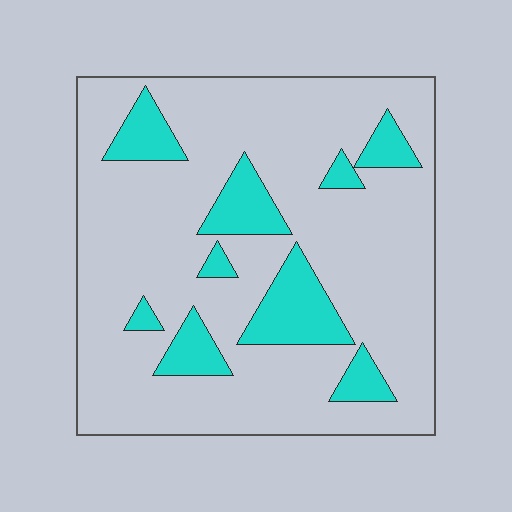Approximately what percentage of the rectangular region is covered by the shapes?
Approximately 20%.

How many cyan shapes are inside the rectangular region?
9.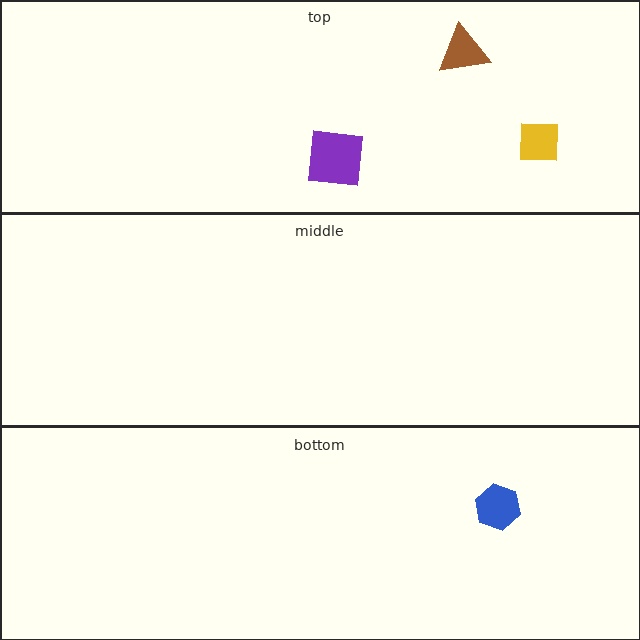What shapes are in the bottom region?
The blue hexagon.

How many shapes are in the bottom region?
1.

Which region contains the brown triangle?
The top region.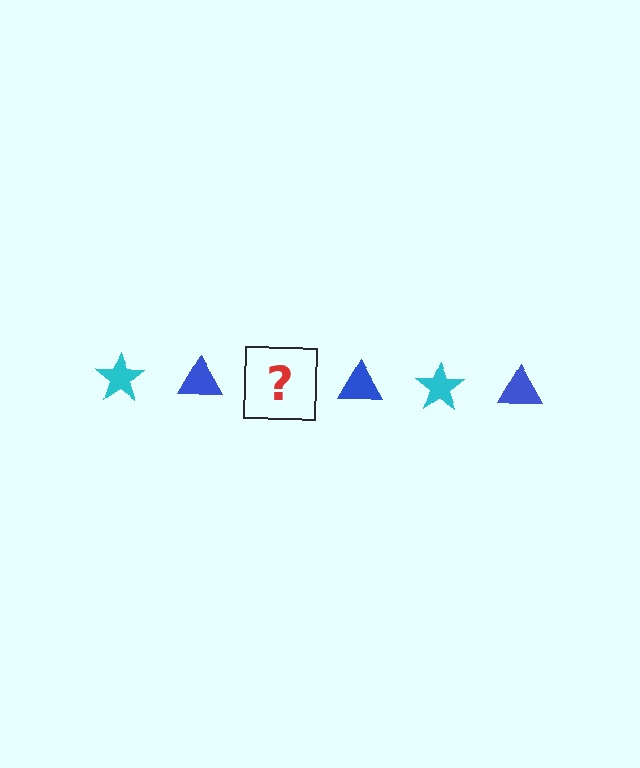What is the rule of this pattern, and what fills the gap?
The rule is that the pattern alternates between cyan star and blue triangle. The gap should be filled with a cyan star.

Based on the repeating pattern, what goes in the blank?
The blank should be a cyan star.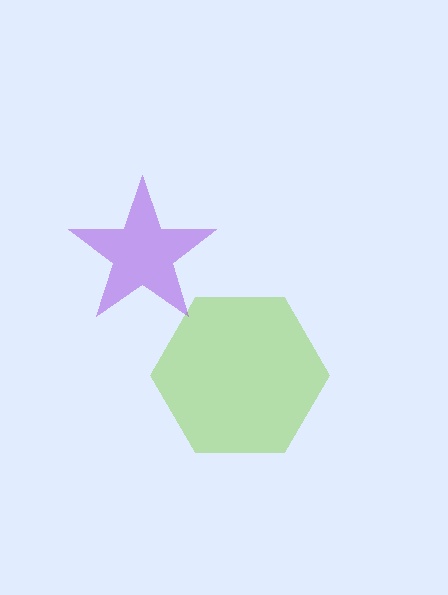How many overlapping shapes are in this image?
There are 2 overlapping shapes in the image.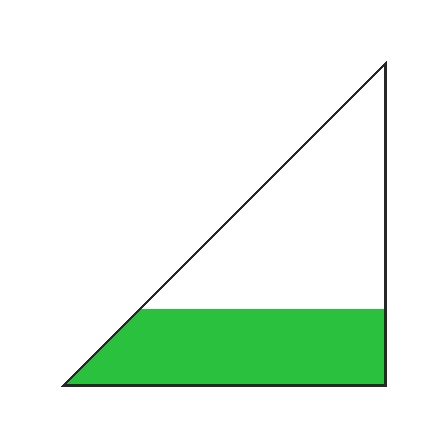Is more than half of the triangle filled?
No.